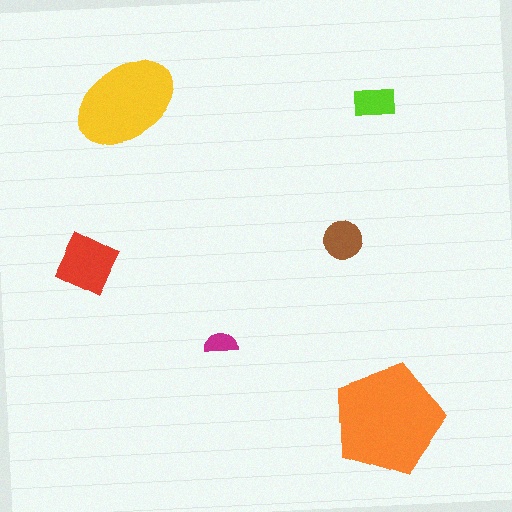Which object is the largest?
The orange pentagon.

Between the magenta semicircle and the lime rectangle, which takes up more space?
The lime rectangle.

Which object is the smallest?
The magenta semicircle.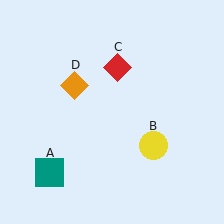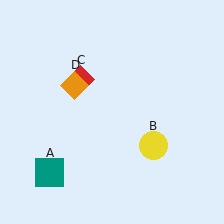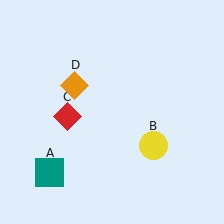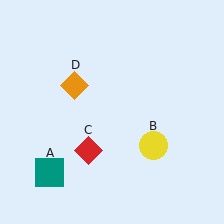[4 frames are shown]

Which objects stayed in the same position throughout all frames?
Teal square (object A) and yellow circle (object B) and orange diamond (object D) remained stationary.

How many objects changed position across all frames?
1 object changed position: red diamond (object C).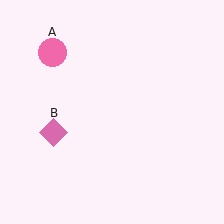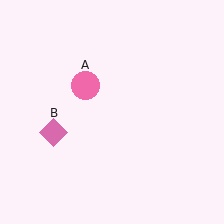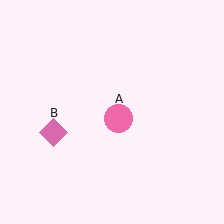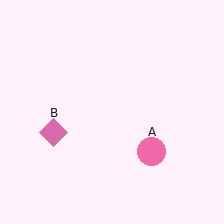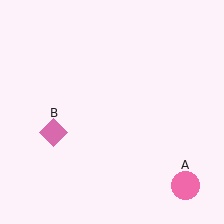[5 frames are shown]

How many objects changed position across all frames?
1 object changed position: pink circle (object A).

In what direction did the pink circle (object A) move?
The pink circle (object A) moved down and to the right.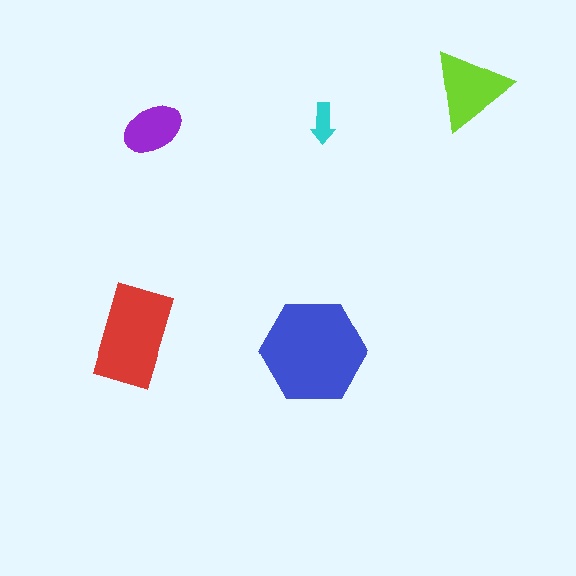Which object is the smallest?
The cyan arrow.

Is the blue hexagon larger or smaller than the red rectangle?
Larger.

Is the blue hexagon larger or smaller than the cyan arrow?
Larger.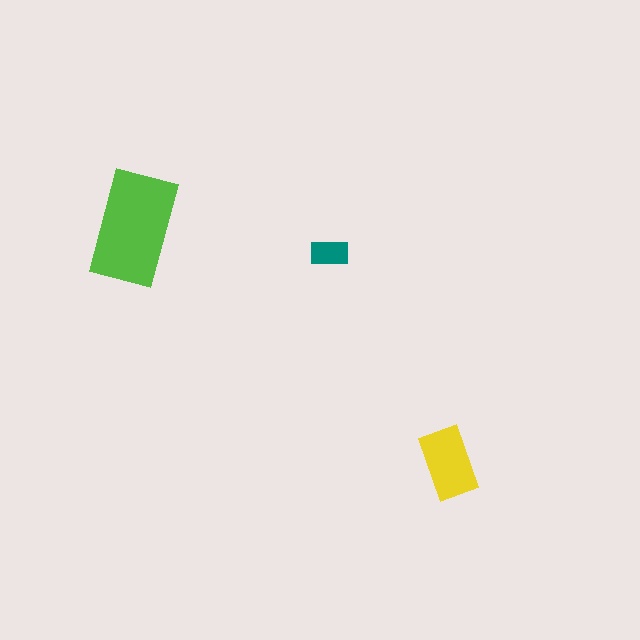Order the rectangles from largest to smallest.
the lime one, the yellow one, the teal one.